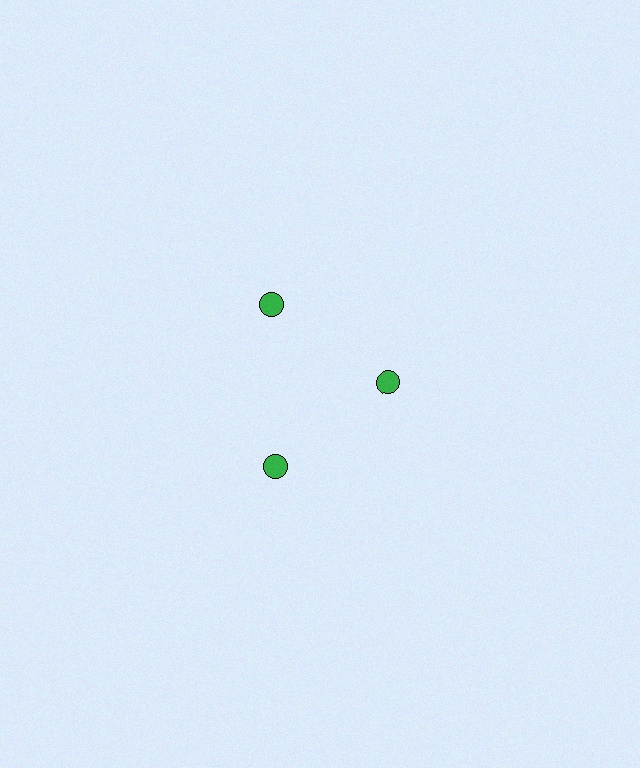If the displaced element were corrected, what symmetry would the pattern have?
It would have 3-fold rotational symmetry — the pattern would map onto itself every 120 degrees.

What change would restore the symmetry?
The symmetry would be restored by moving it outward, back onto the ring so that all 3 circles sit at equal angles and equal distance from the center.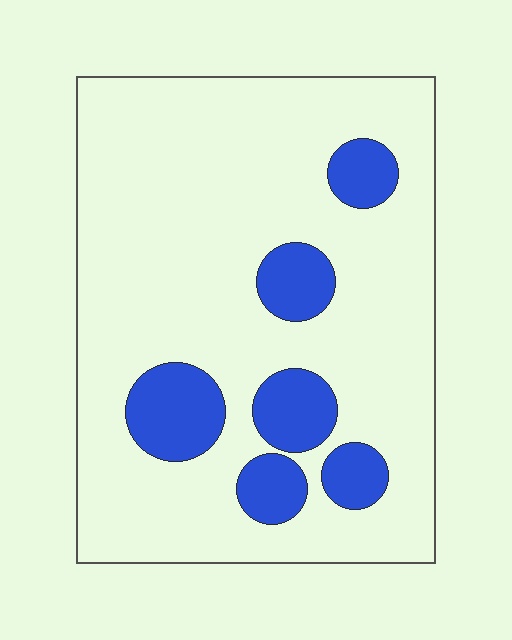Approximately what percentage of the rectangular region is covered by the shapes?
Approximately 15%.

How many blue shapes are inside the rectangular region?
6.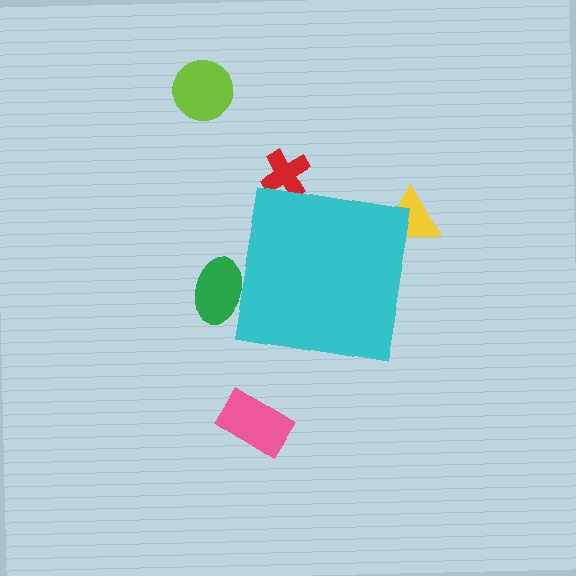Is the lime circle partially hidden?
No, the lime circle is fully visible.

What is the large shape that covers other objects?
A cyan square.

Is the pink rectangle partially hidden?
No, the pink rectangle is fully visible.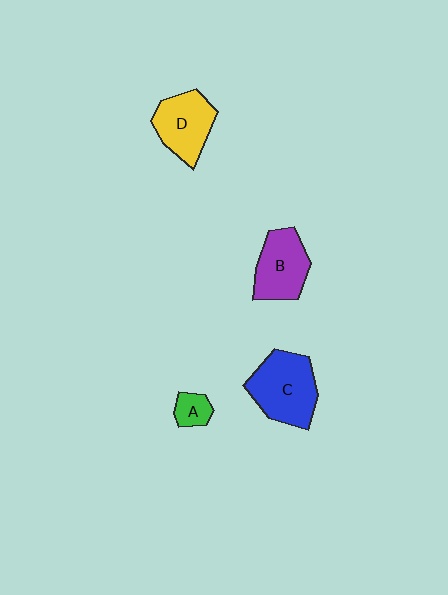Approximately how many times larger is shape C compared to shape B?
Approximately 1.2 times.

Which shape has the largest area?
Shape C (blue).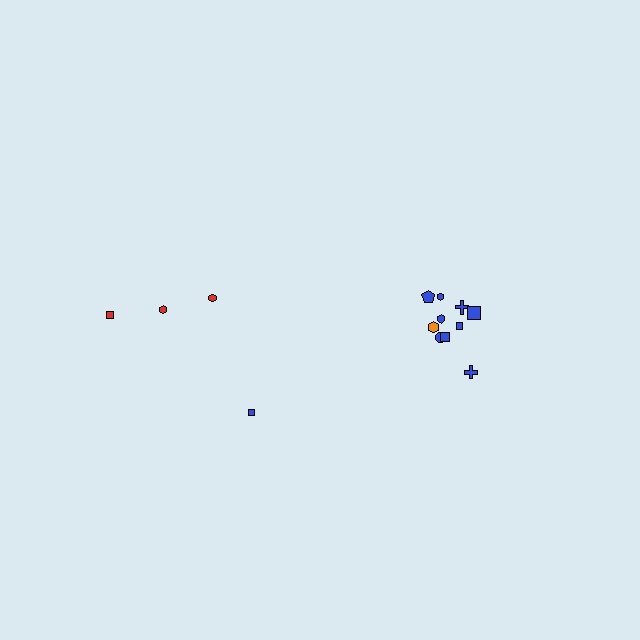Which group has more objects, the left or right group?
The right group.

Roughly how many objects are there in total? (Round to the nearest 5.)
Roughly 15 objects in total.